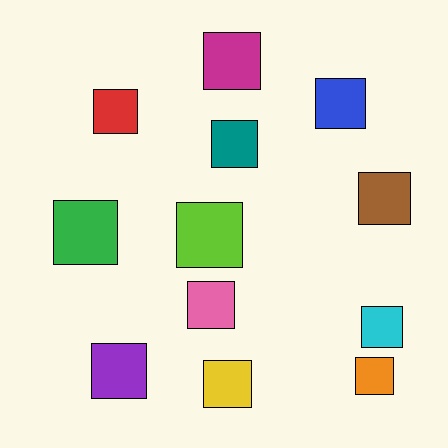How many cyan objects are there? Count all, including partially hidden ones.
There is 1 cyan object.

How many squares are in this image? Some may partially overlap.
There are 12 squares.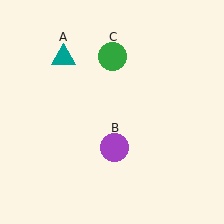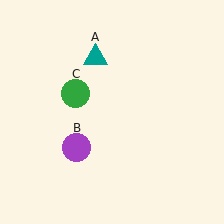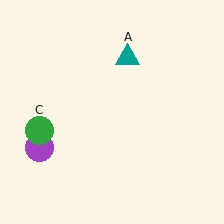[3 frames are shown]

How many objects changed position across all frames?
3 objects changed position: teal triangle (object A), purple circle (object B), green circle (object C).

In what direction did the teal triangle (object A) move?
The teal triangle (object A) moved right.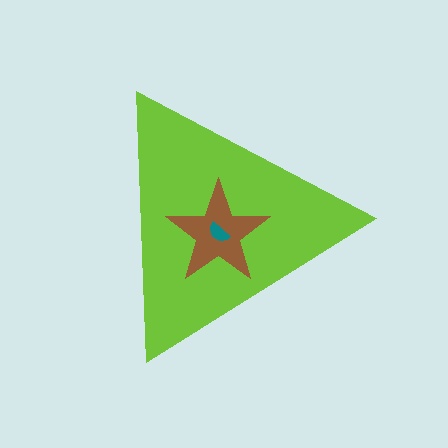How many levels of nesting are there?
3.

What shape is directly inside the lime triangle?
The brown star.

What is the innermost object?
The teal semicircle.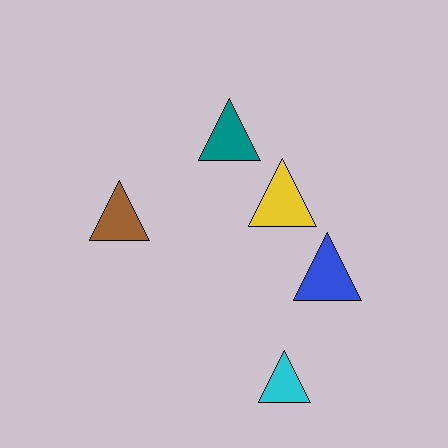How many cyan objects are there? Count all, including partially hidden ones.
There is 1 cyan object.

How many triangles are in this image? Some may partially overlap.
There are 5 triangles.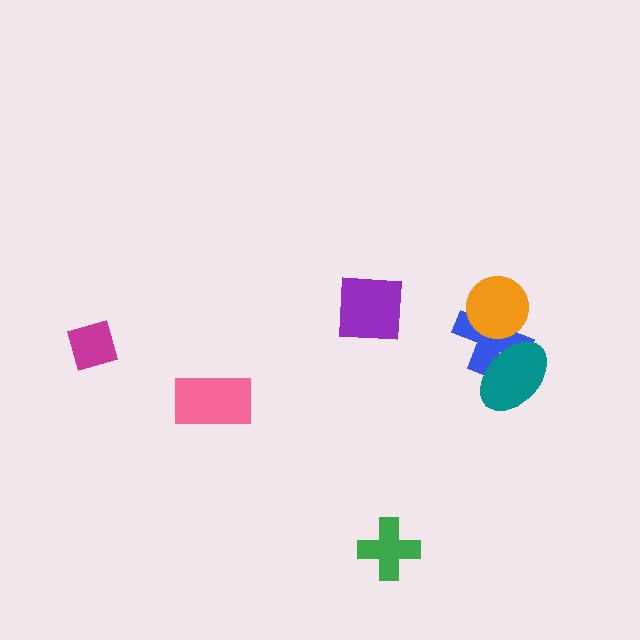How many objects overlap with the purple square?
0 objects overlap with the purple square.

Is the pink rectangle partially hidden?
No, no other shape covers it.